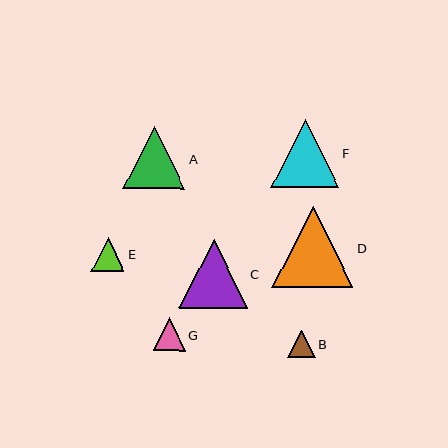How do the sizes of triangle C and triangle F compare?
Triangle C and triangle F are approximately the same size.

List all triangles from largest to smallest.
From largest to smallest: D, C, F, A, E, G, B.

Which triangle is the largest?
Triangle D is the largest with a size of approximately 81 pixels.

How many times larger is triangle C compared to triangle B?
Triangle C is approximately 2.5 times the size of triangle B.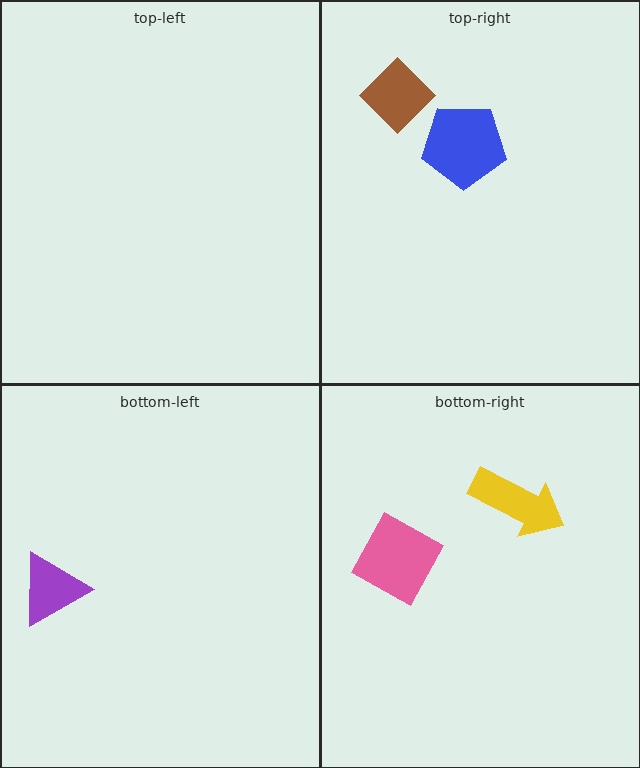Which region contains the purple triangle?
The bottom-left region.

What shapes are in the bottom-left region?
The purple triangle.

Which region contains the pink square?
The bottom-right region.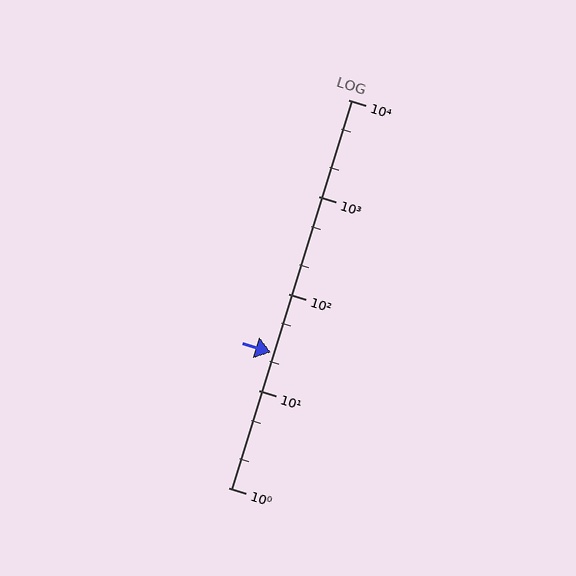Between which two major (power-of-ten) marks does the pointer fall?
The pointer is between 10 and 100.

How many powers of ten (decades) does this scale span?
The scale spans 4 decades, from 1 to 10000.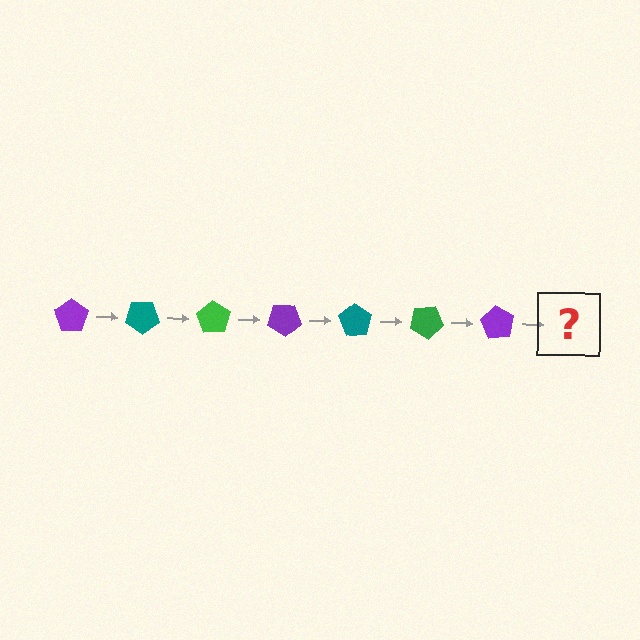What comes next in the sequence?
The next element should be a teal pentagon, rotated 245 degrees from the start.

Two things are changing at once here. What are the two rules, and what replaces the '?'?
The two rules are that it rotates 35 degrees each step and the color cycles through purple, teal, and green. The '?' should be a teal pentagon, rotated 245 degrees from the start.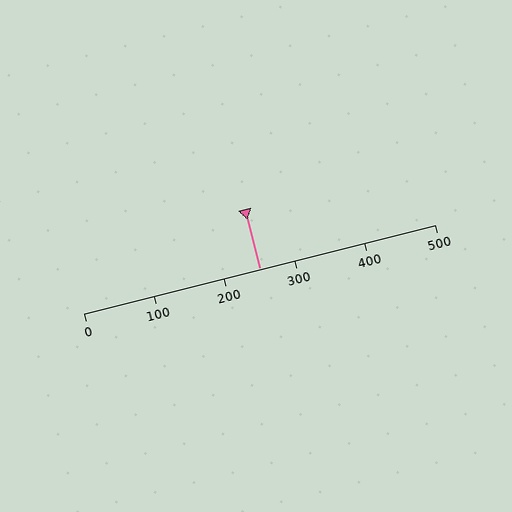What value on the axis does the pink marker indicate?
The marker indicates approximately 250.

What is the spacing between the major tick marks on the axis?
The major ticks are spaced 100 apart.